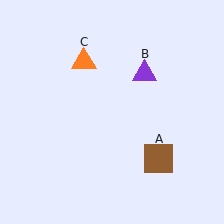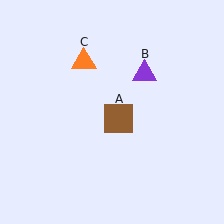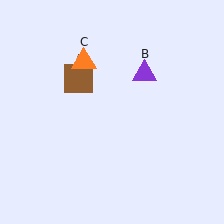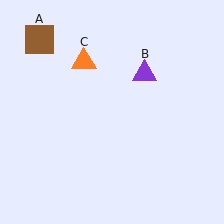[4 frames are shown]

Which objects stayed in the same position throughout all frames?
Purple triangle (object B) and orange triangle (object C) remained stationary.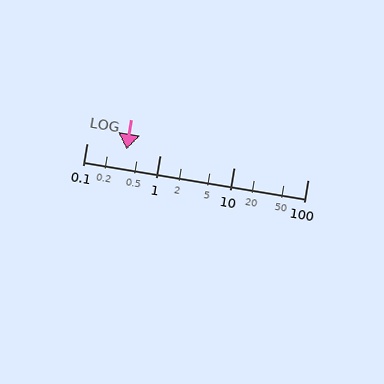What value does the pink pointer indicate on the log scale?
The pointer indicates approximately 0.35.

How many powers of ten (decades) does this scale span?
The scale spans 3 decades, from 0.1 to 100.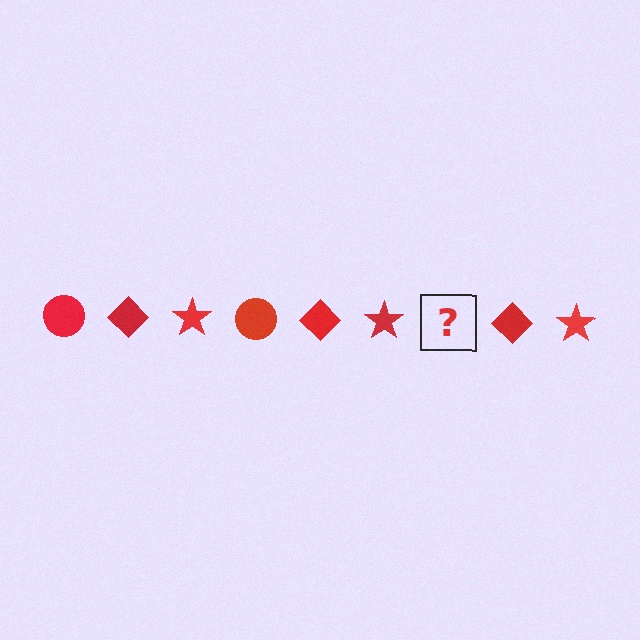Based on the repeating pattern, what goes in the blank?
The blank should be a red circle.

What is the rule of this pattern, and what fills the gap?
The rule is that the pattern cycles through circle, diamond, star shapes in red. The gap should be filled with a red circle.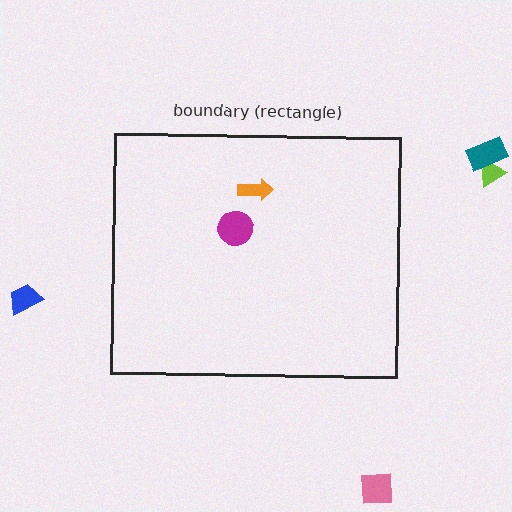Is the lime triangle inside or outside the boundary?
Outside.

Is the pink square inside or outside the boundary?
Outside.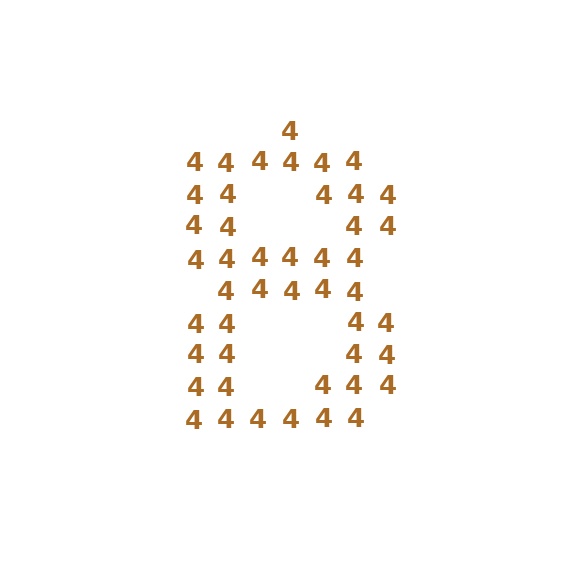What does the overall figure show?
The overall figure shows the digit 8.